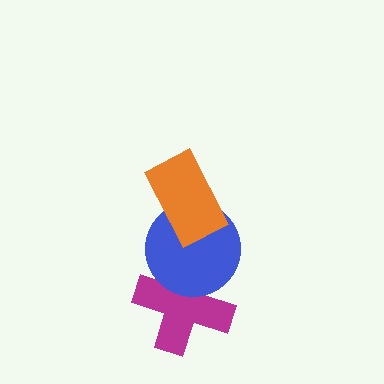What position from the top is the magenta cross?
The magenta cross is 3rd from the top.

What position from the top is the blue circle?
The blue circle is 2nd from the top.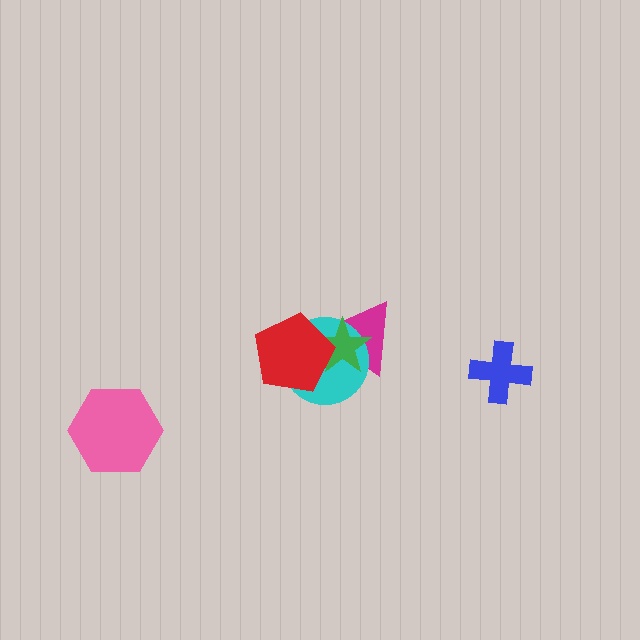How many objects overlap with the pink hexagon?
0 objects overlap with the pink hexagon.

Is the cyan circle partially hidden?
Yes, it is partially covered by another shape.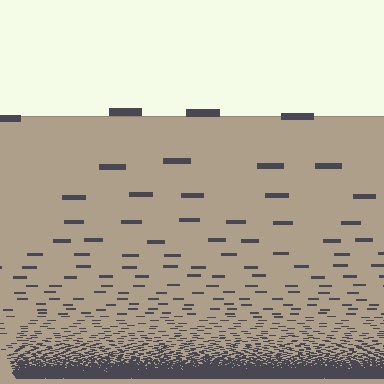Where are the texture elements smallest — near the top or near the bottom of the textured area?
Near the bottom.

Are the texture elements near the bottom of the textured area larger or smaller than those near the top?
Smaller. The gradient is inverted — elements near the bottom are smaller and denser.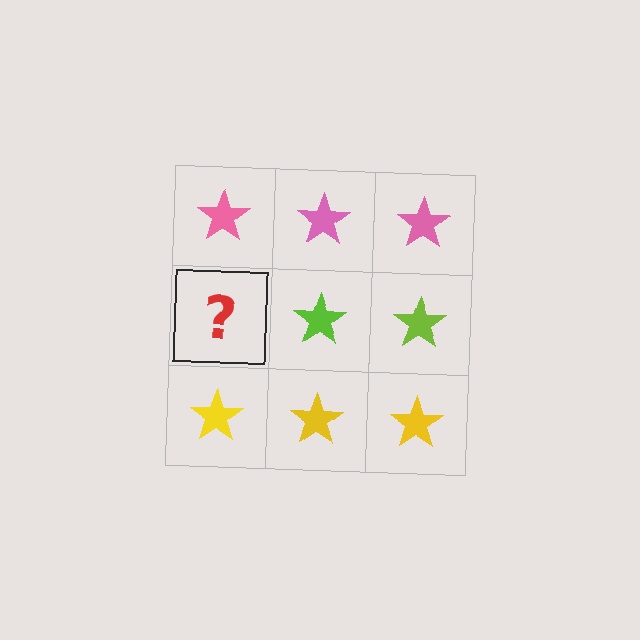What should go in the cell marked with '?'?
The missing cell should contain a lime star.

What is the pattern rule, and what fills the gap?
The rule is that each row has a consistent color. The gap should be filled with a lime star.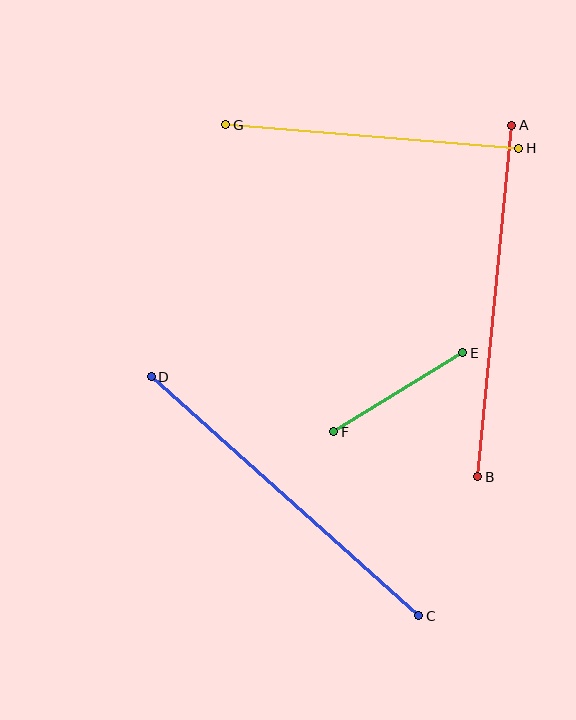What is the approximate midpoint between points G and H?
The midpoint is at approximately (372, 136) pixels.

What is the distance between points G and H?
The distance is approximately 294 pixels.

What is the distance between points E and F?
The distance is approximately 151 pixels.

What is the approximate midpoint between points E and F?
The midpoint is at approximately (398, 392) pixels.